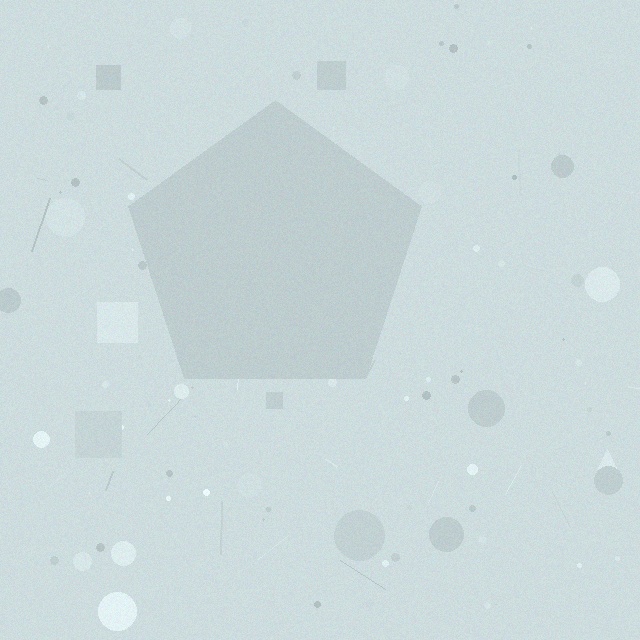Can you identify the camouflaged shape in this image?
The camouflaged shape is a pentagon.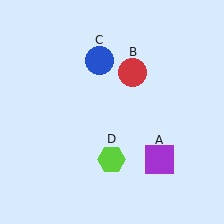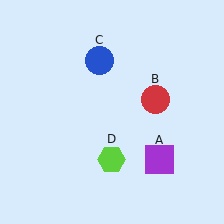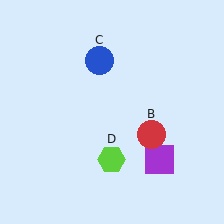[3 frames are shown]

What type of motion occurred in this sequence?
The red circle (object B) rotated clockwise around the center of the scene.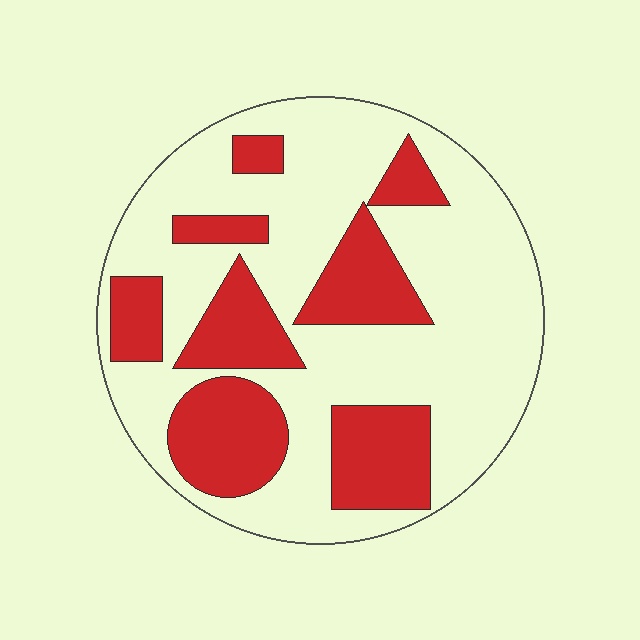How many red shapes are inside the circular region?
8.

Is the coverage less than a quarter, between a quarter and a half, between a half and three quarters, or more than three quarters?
Between a quarter and a half.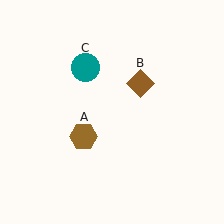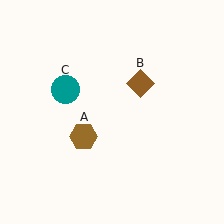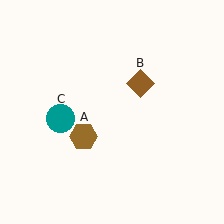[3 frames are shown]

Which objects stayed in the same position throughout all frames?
Brown hexagon (object A) and brown diamond (object B) remained stationary.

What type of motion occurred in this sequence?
The teal circle (object C) rotated counterclockwise around the center of the scene.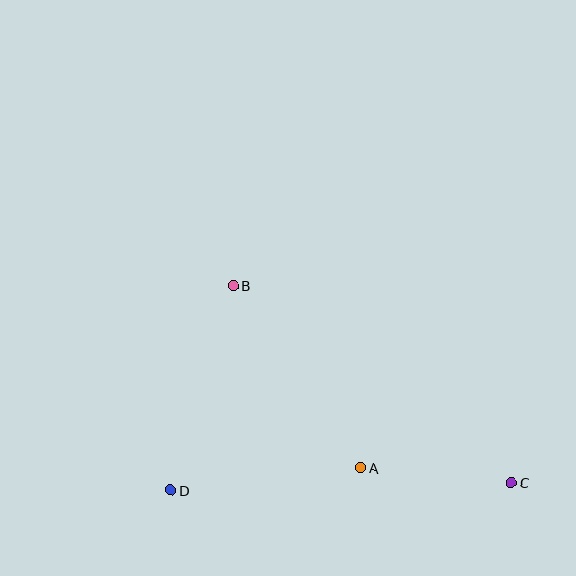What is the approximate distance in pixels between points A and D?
The distance between A and D is approximately 192 pixels.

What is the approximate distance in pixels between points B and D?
The distance between B and D is approximately 214 pixels.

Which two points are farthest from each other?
Points B and C are farthest from each other.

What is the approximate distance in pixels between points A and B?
The distance between A and B is approximately 222 pixels.